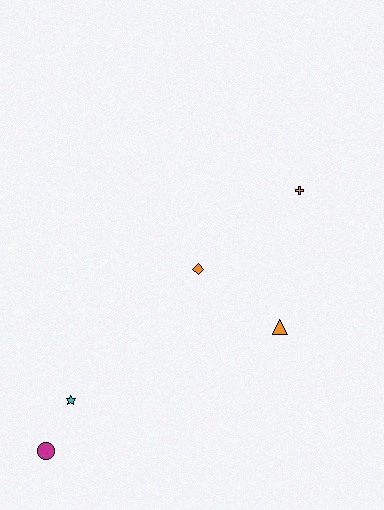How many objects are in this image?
There are 5 objects.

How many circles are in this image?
There is 1 circle.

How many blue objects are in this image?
There are no blue objects.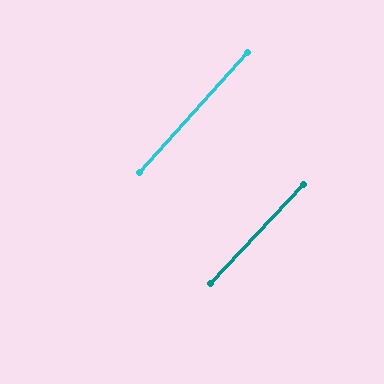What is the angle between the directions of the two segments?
Approximately 1 degree.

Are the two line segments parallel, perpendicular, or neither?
Parallel — their directions differ by only 1.1°.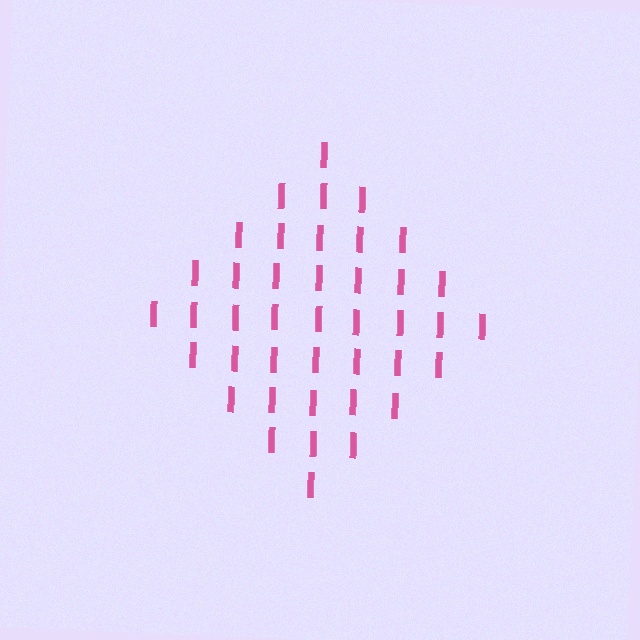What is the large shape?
The large shape is a diamond.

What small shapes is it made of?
It is made of small letter I's.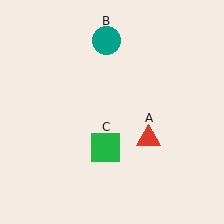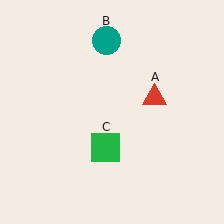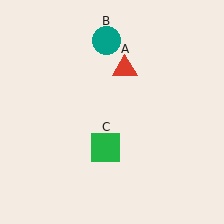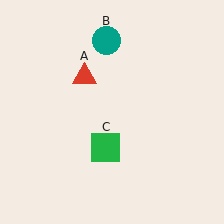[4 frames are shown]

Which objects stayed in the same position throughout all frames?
Teal circle (object B) and green square (object C) remained stationary.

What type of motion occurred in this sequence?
The red triangle (object A) rotated counterclockwise around the center of the scene.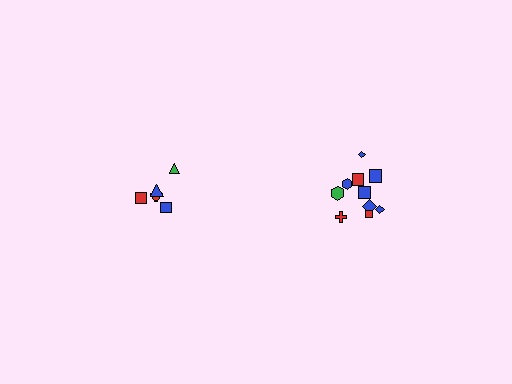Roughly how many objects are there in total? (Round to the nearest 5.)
Roughly 15 objects in total.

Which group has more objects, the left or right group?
The right group.